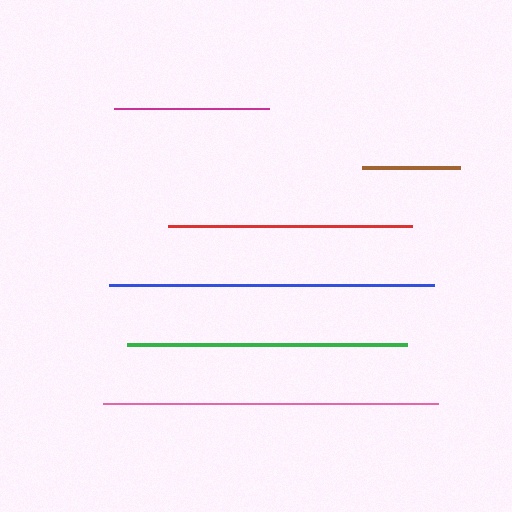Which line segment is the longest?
The pink line is the longest at approximately 335 pixels.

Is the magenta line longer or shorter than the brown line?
The magenta line is longer than the brown line.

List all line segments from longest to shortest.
From longest to shortest: pink, blue, green, red, magenta, brown.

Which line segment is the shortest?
The brown line is the shortest at approximately 98 pixels.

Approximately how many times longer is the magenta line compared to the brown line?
The magenta line is approximately 1.6 times the length of the brown line.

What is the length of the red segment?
The red segment is approximately 244 pixels long.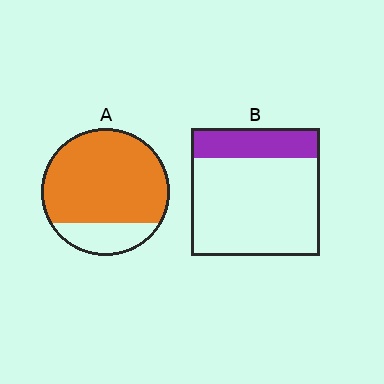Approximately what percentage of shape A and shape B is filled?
A is approximately 80% and B is approximately 25%.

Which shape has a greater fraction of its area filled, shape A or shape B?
Shape A.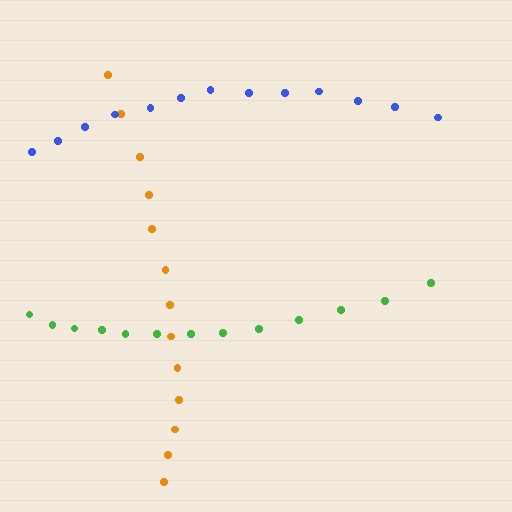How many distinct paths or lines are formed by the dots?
There are 3 distinct paths.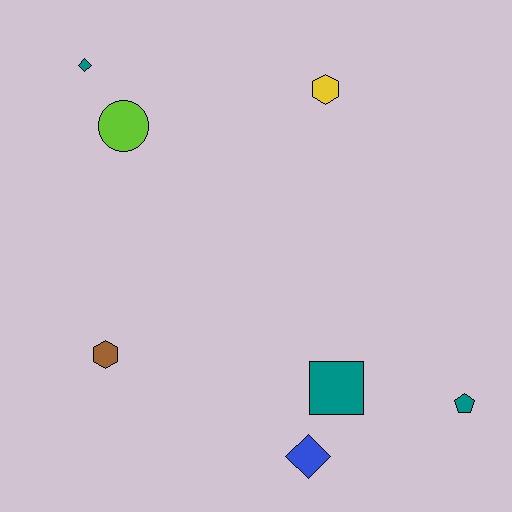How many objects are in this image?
There are 7 objects.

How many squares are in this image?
There is 1 square.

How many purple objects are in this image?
There are no purple objects.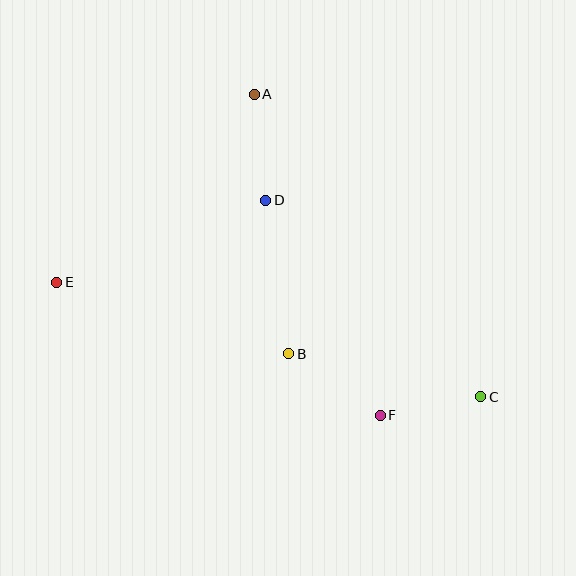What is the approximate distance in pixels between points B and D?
The distance between B and D is approximately 155 pixels.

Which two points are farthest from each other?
Points C and E are farthest from each other.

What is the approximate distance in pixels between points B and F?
The distance between B and F is approximately 110 pixels.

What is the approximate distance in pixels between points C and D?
The distance between C and D is approximately 292 pixels.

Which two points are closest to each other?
Points C and F are closest to each other.